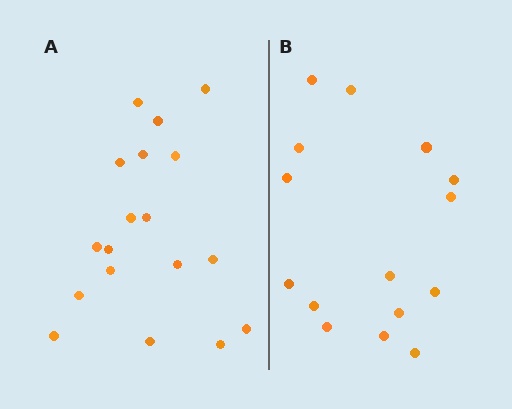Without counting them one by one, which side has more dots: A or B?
Region A (the left region) has more dots.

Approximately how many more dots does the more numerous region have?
Region A has just a few more — roughly 2 or 3 more dots than region B.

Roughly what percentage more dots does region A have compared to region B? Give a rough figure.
About 20% more.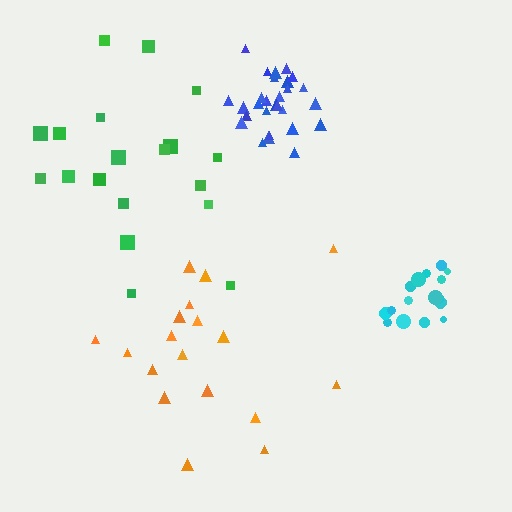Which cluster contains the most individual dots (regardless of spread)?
Blue (29).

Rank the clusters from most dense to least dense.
blue, cyan, orange, green.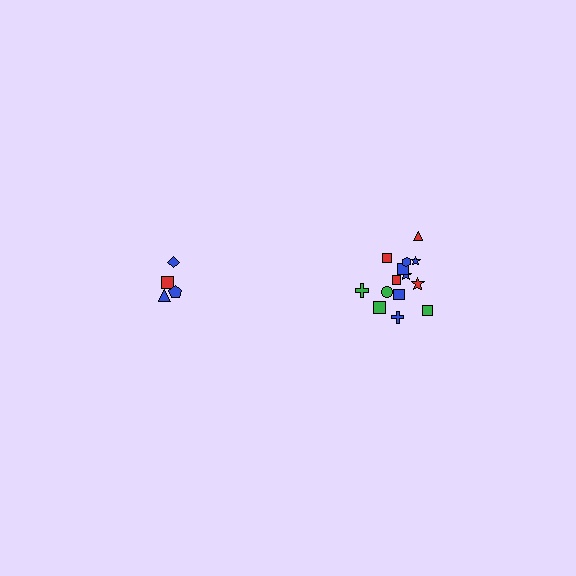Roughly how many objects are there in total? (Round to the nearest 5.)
Roughly 20 objects in total.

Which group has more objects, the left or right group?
The right group.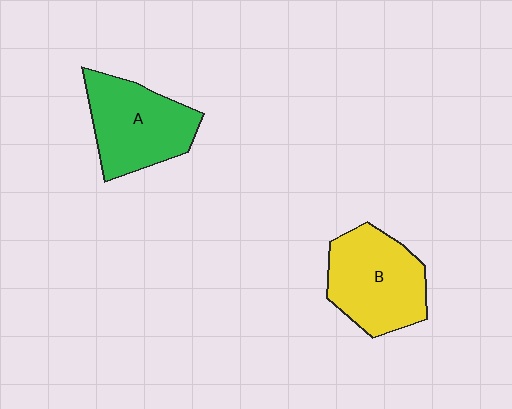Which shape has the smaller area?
Shape A (green).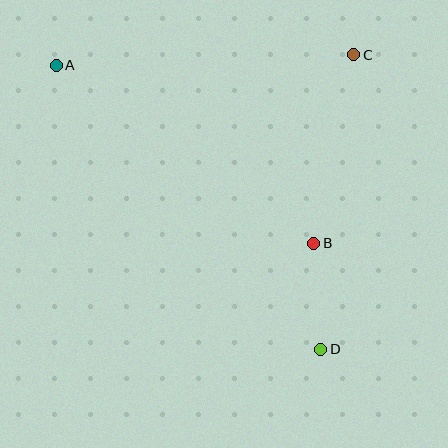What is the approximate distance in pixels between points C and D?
The distance between C and D is approximately 296 pixels.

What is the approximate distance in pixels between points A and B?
The distance between A and B is approximately 313 pixels.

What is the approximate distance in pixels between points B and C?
The distance between B and C is approximately 193 pixels.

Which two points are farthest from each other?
Points A and D are farthest from each other.